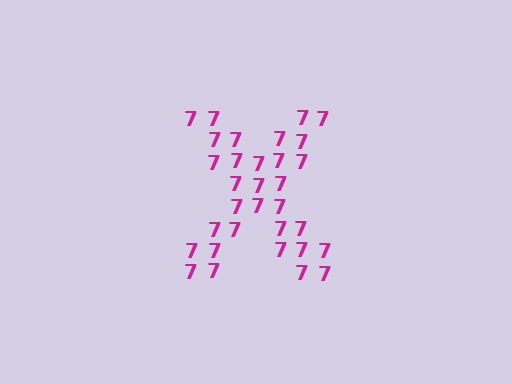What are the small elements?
The small elements are digit 7's.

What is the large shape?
The large shape is the letter X.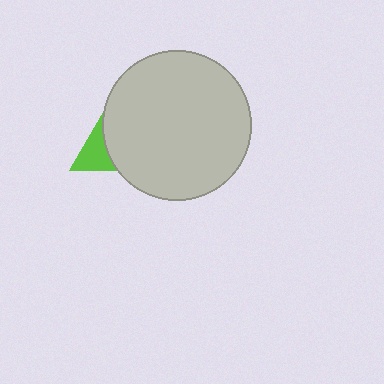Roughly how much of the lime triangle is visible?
A small part of it is visible (roughly 32%).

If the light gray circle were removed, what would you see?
You would see the complete lime triangle.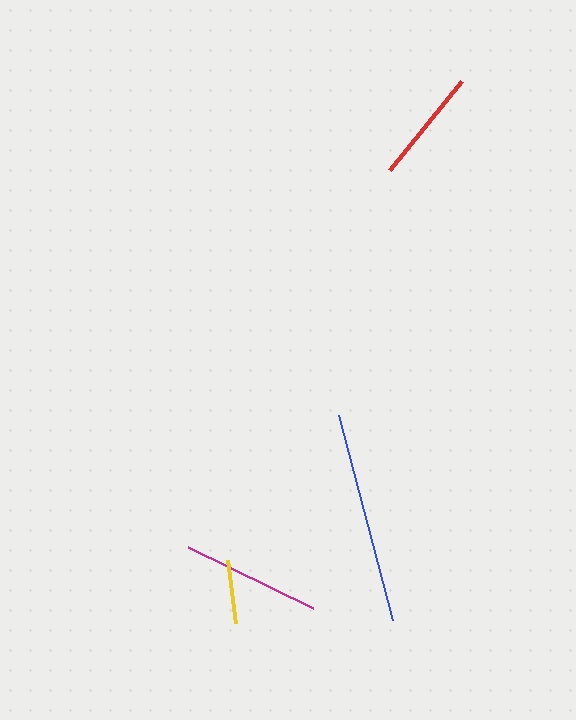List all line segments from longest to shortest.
From longest to shortest: blue, magenta, red, yellow.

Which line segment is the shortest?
The yellow line is the shortest at approximately 64 pixels.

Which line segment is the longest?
The blue line is the longest at approximately 212 pixels.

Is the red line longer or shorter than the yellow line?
The red line is longer than the yellow line.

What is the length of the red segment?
The red segment is approximately 115 pixels long.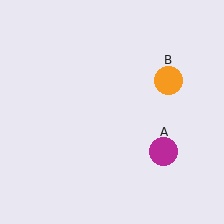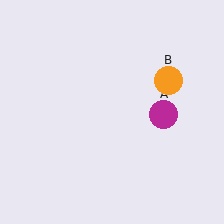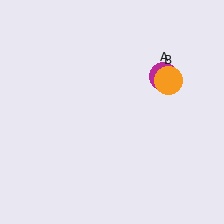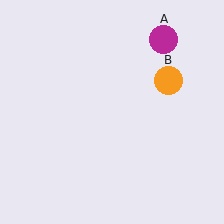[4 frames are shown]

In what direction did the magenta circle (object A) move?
The magenta circle (object A) moved up.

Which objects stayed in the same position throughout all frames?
Orange circle (object B) remained stationary.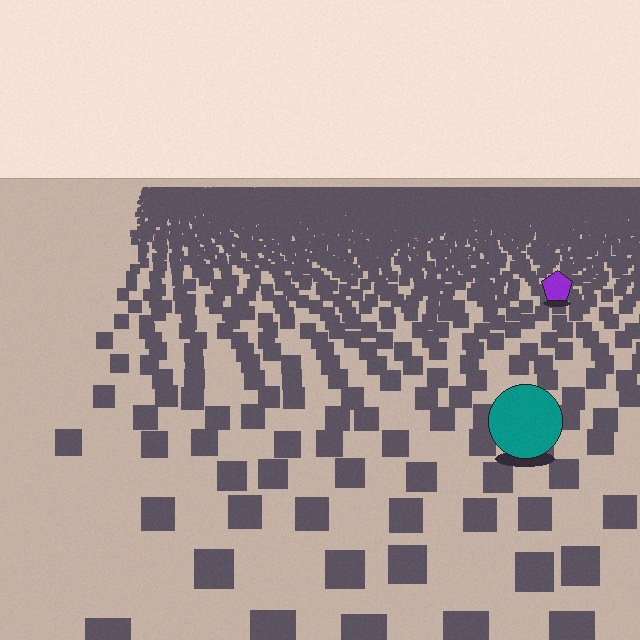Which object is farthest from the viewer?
The purple pentagon is farthest from the viewer. It appears smaller and the ground texture around it is denser.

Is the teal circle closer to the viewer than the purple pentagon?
Yes. The teal circle is closer — you can tell from the texture gradient: the ground texture is coarser near it.